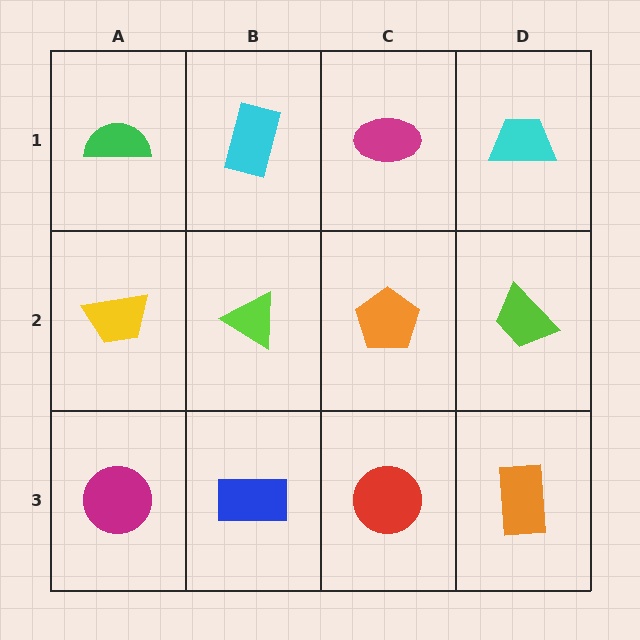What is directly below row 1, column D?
A lime trapezoid.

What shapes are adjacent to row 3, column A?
A yellow trapezoid (row 2, column A), a blue rectangle (row 3, column B).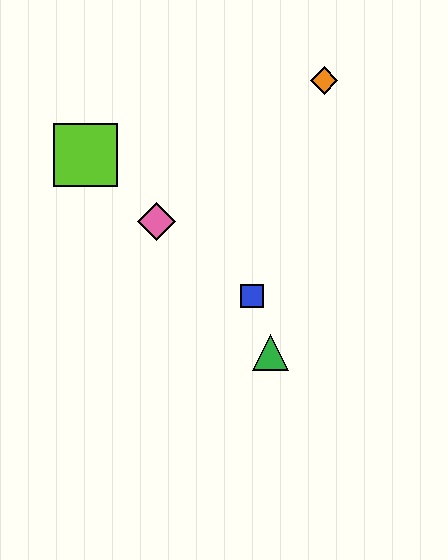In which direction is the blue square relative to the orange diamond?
The blue square is below the orange diamond.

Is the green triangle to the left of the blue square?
No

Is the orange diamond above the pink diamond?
Yes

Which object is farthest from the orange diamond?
The green triangle is farthest from the orange diamond.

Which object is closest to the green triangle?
The blue square is closest to the green triangle.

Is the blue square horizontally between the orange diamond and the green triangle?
No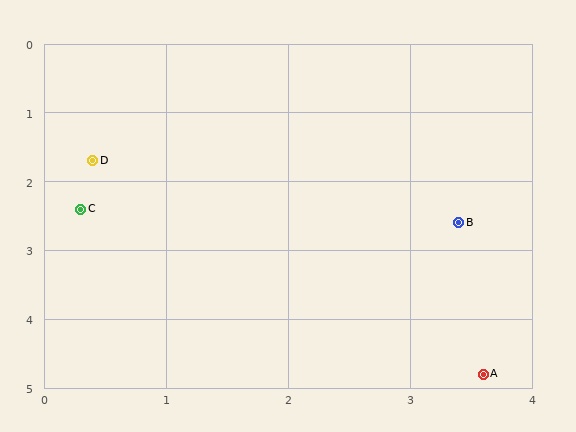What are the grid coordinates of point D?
Point D is at approximately (0.4, 1.7).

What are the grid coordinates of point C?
Point C is at approximately (0.3, 2.4).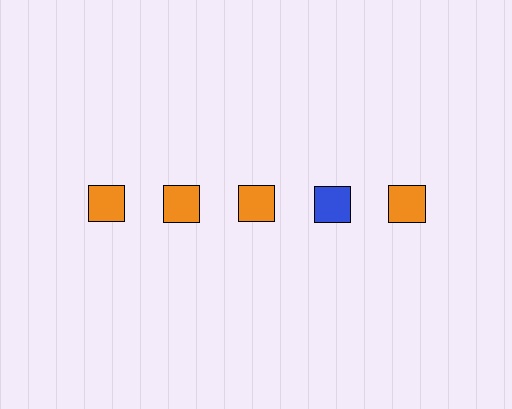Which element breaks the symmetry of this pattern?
The blue square in the top row, second from right column breaks the symmetry. All other shapes are orange squares.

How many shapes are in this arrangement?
There are 5 shapes arranged in a grid pattern.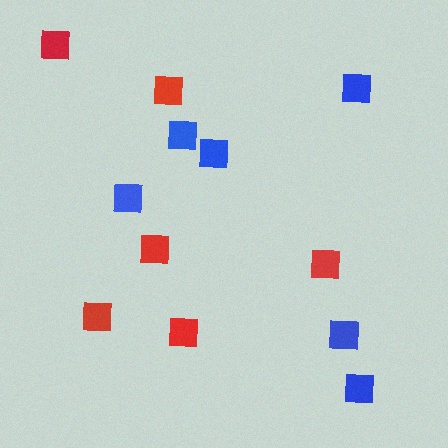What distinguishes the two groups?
There are 2 groups: one group of blue squares (6) and one group of red squares (6).